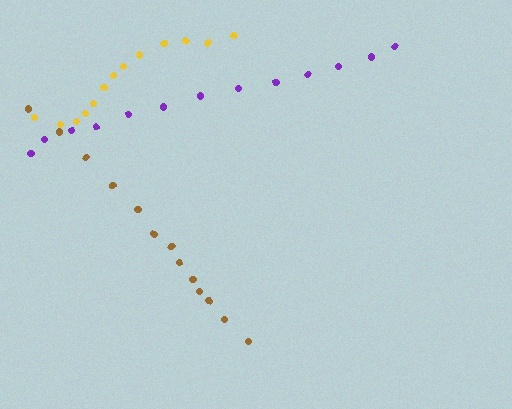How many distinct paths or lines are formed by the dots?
There are 3 distinct paths.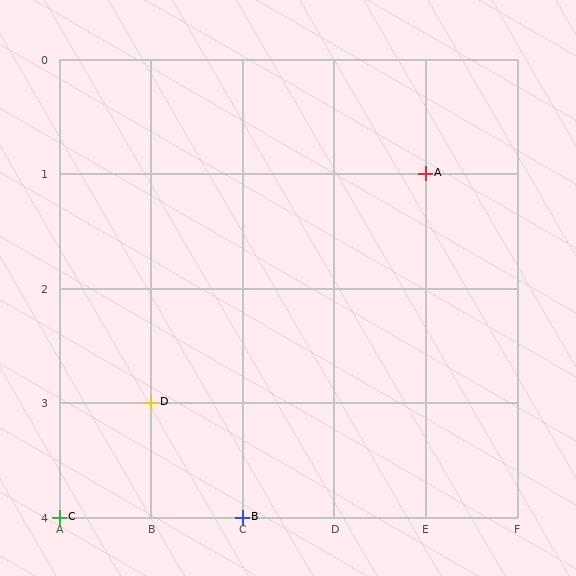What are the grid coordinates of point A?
Point A is at grid coordinates (E, 1).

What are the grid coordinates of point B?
Point B is at grid coordinates (C, 4).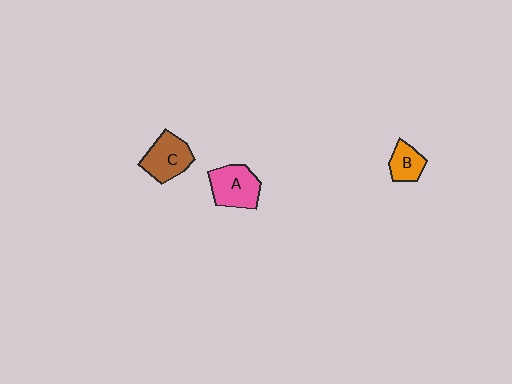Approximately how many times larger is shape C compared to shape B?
Approximately 1.6 times.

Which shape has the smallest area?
Shape B (orange).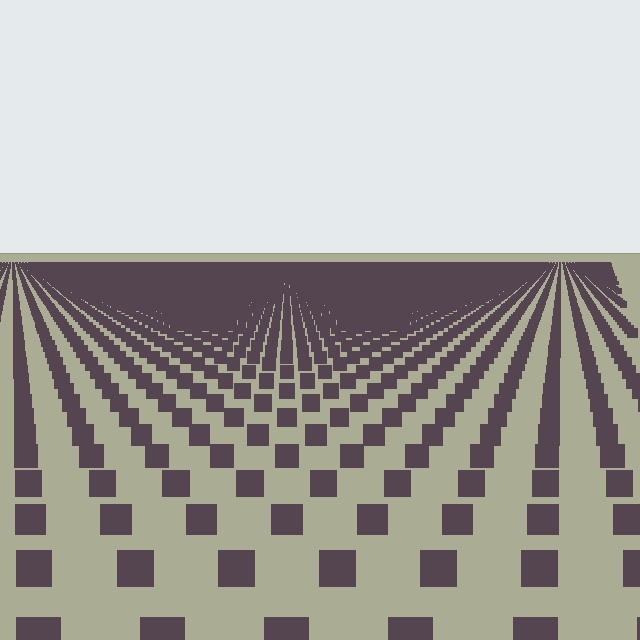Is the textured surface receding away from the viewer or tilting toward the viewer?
The surface is receding away from the viewer. Texture elements get smaller and denser toward the top.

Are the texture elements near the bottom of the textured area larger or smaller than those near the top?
Larger. Near the bottom, elements are closer to the viewer and appear at a bigger on-screen size.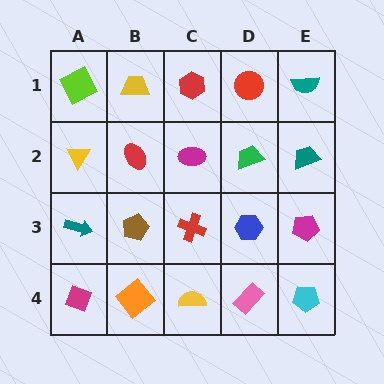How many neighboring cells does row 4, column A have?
2.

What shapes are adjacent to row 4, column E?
A magenta pentagon (row 3, column E), a pink rectangle (row 4, column D).